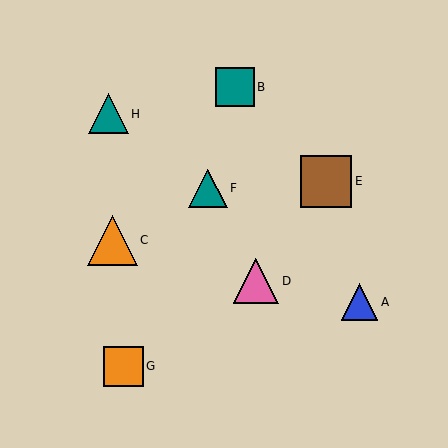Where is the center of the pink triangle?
The center of the pink triangle is at (256, 281).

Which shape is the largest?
The brown square (labeled E) is the largest.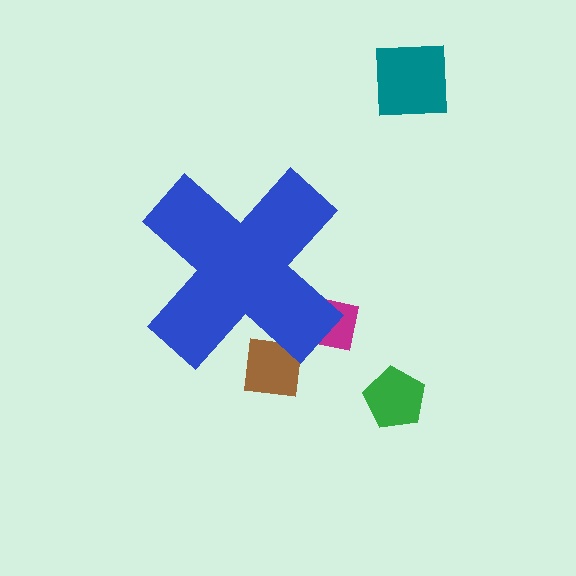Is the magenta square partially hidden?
Yes, the magenta square is partially hidden behind the blue cross.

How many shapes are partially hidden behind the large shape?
2 shapes are partially hidden.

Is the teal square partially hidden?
No, the teal square is fully visible.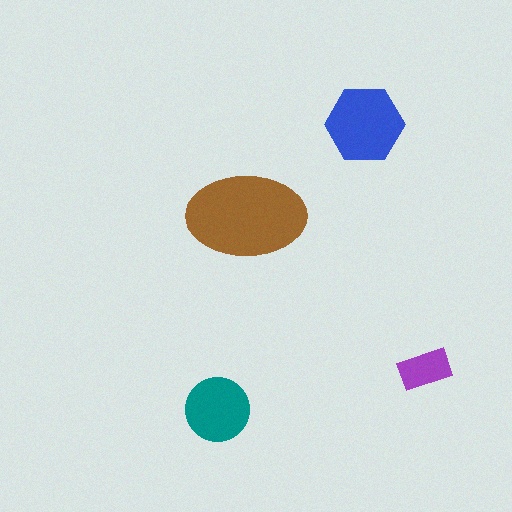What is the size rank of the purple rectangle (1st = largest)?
4th.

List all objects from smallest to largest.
The purple rectangle, the teal circle, the blue hexagon, the brown ellipse.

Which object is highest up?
The blue hexagon is topmost.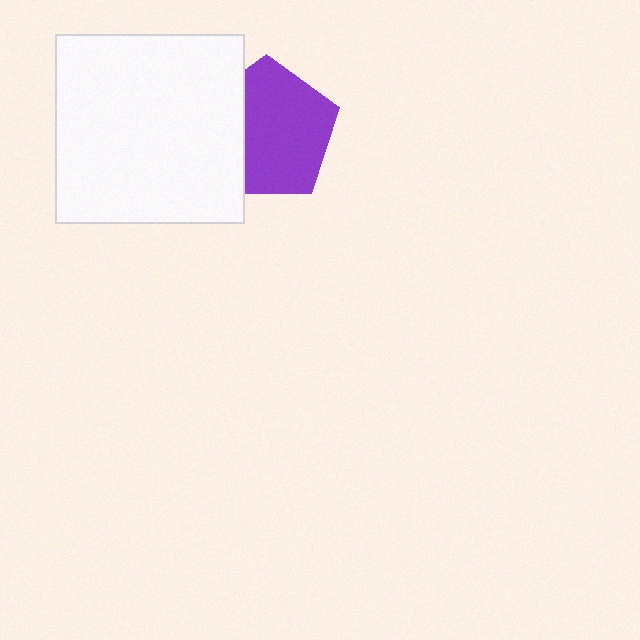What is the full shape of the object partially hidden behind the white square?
The partially hidden object is a purple pentagon.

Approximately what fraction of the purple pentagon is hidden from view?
Roughly 30% of the purple pentagon is hidden behind the white square.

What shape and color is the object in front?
The object in front is a white square.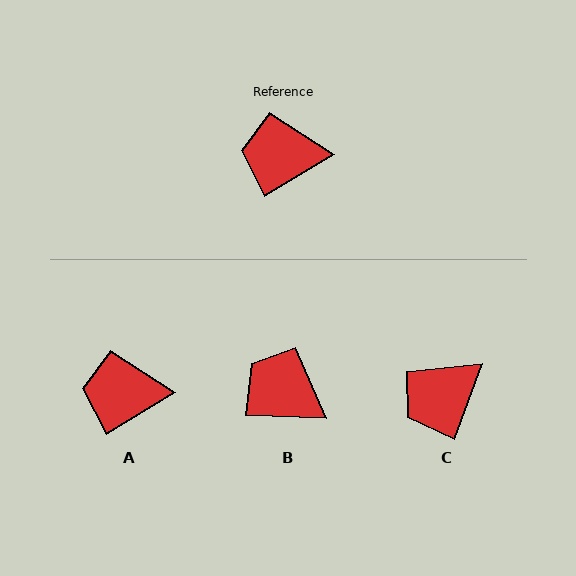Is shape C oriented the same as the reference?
No, it is off by about 39 degrees.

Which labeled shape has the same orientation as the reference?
A.